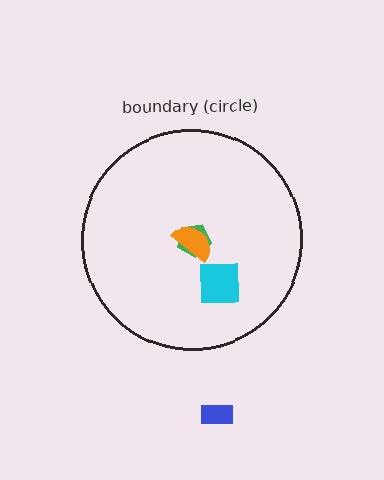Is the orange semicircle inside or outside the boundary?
Inside.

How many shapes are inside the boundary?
3 inside, 1 outside.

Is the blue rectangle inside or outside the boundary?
Outside.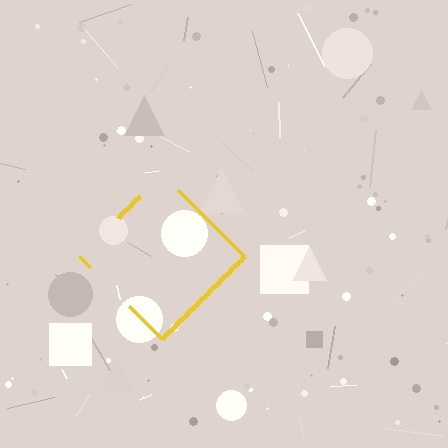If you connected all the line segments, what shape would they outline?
They would outline a diamond.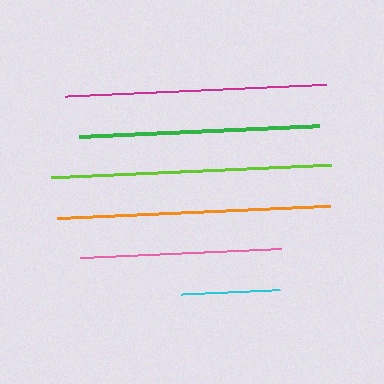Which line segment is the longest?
The lime line is the longest at approximately 280 pixels.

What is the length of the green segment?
The green segment is approximately 239 pixels long.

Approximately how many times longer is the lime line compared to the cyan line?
The lime line is approximately 2.8 times the length of the cyan line.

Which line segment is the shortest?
The cyan line is the shortest at approximately 99 pixels.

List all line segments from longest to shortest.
From longest to shortest: lime, orange, magenta, green, pink, cyan.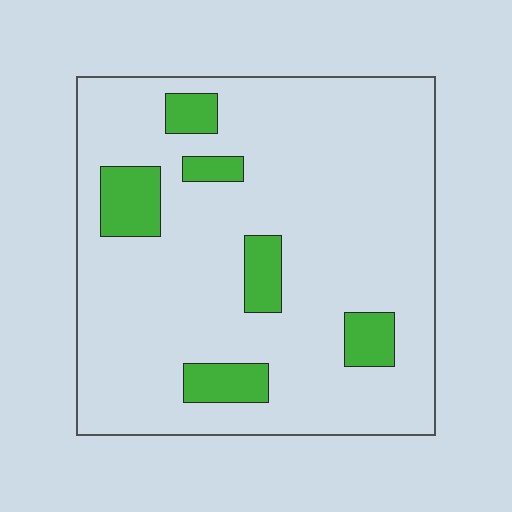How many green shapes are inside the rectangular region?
6.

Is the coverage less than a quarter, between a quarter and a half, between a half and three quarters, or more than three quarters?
Less than a quarter.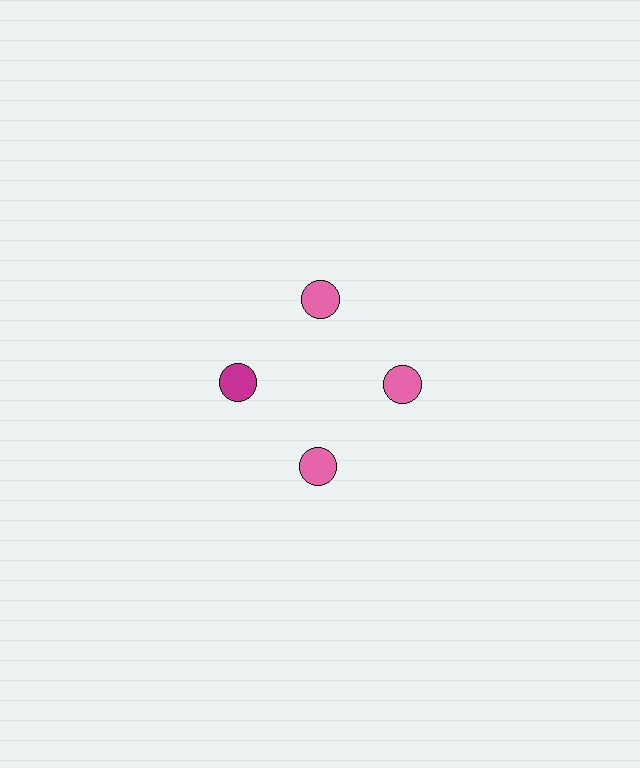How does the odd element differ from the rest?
It has a different color: magenta instead of pink.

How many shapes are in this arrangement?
There are 4 shapes arranged in a ring pattern.